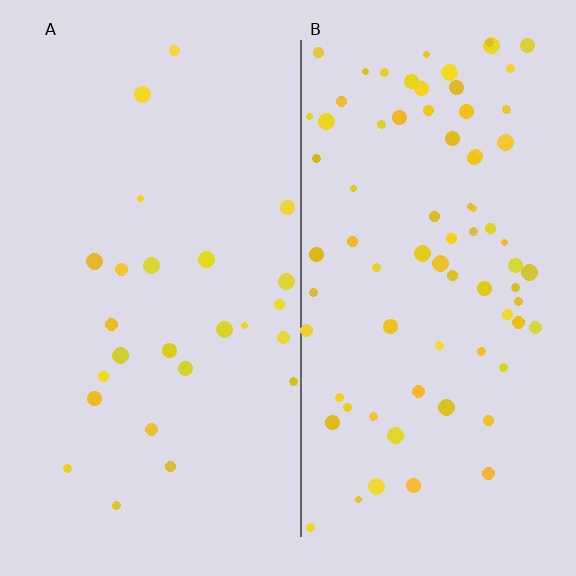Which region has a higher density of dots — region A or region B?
B (the right).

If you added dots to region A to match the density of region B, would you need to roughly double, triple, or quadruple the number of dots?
Approximately triple.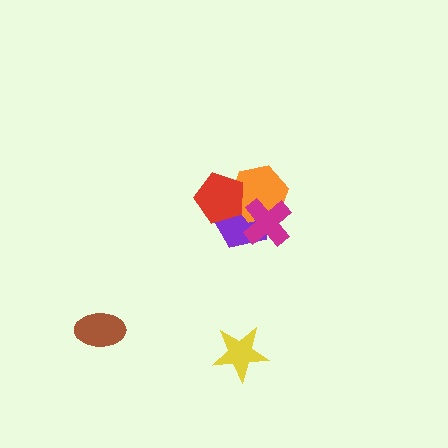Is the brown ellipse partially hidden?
No, no other shape covers it.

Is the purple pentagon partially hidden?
Yes, it is partially covered by another shape.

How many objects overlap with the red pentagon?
2 objects overlap with the red pentagon.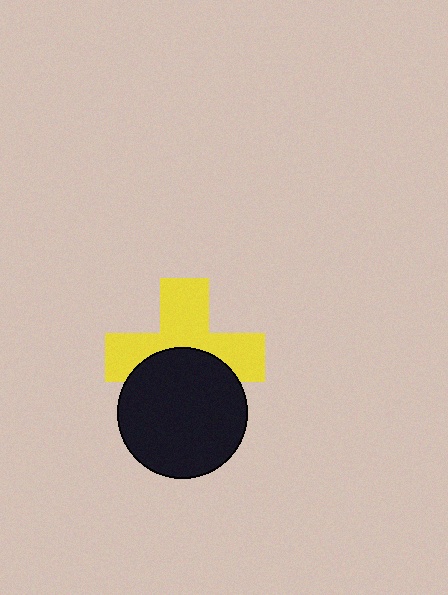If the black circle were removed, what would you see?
You would see the complete yellow cross.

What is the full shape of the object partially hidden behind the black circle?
The partially hidden object is a yellow cross.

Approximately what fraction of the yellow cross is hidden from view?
Roughly 42% of the yellow cross is hidden behind the black circle.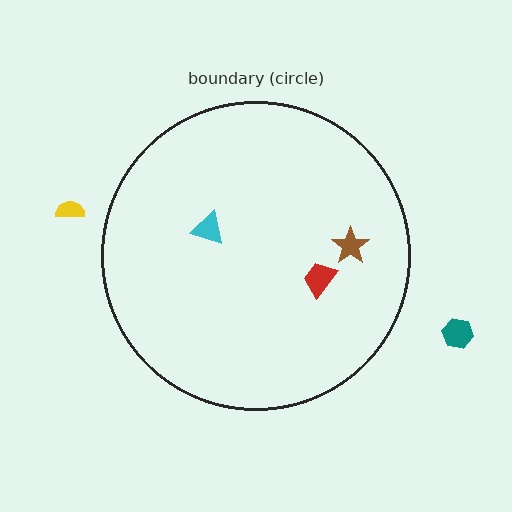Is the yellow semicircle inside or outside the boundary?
Outside.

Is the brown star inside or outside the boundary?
Inside.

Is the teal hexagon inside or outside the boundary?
Outside.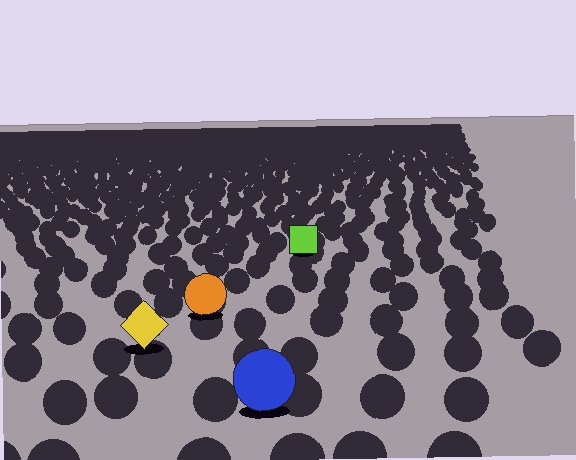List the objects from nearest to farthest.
From nearest to farthest: the blue circle, the yellow diamond, the orange circle, the lime square.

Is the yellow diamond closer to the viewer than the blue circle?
No. The blue circle is closer — you can tell from the texture gradient: the ground texture is coarser near it.